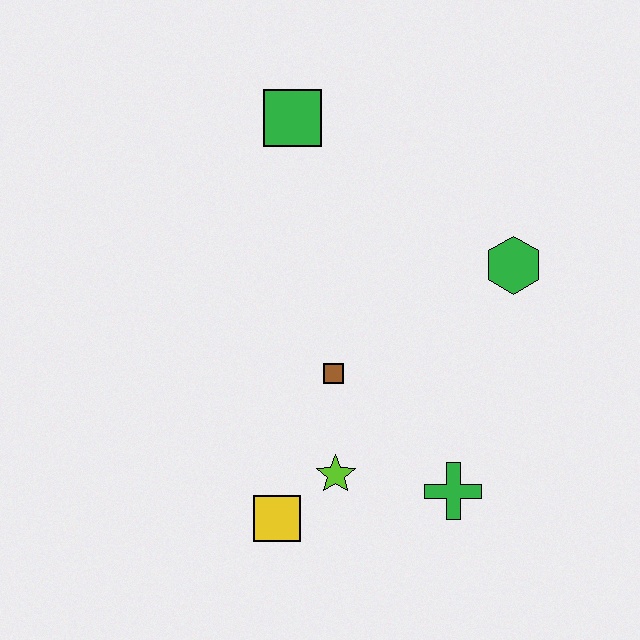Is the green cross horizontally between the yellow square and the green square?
No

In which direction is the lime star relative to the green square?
The lime star is below the green square.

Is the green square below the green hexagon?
No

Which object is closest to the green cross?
The lime star is closest to the green cross.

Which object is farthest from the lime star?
The green square is farthest from the lime star.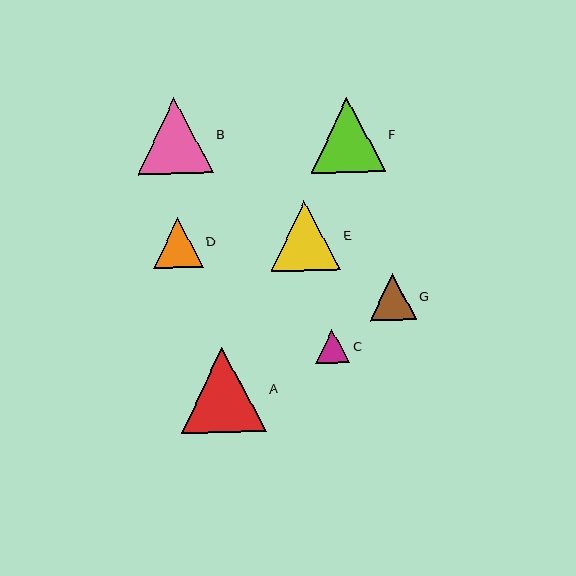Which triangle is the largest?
Triangle A is the largest with a size of approximately 85 pixels.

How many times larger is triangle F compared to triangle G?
Triangle F is approximately 1.6 times the size of triangle G.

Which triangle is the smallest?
Triangle C is the smallest with a size of approximately 34 pixels.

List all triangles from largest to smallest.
From largest to smallest: A, B, F, E, D, G, C.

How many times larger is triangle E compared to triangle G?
Triangle E is approximately 1.5 times the size of triangle G.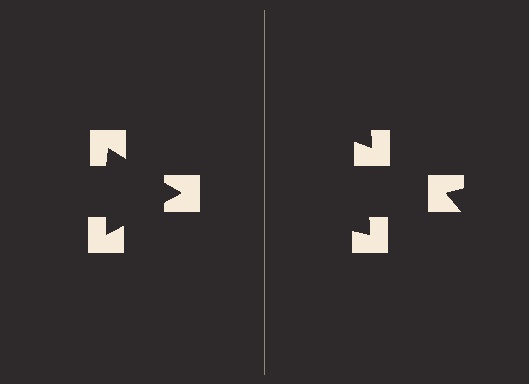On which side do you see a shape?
An illusory triangle appears on the left side. On the right side the wedge cuts are rotated, so no coherent shape forms.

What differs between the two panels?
The notched squares are positioned identically on both sides; only the wedge orientations differ. On the left they align to a triangle; on the right they are misaligned.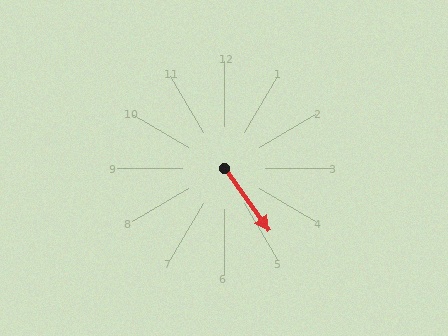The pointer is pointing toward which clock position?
Roughly 5 o'clock.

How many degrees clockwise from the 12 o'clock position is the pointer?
Approximately 144 degrees.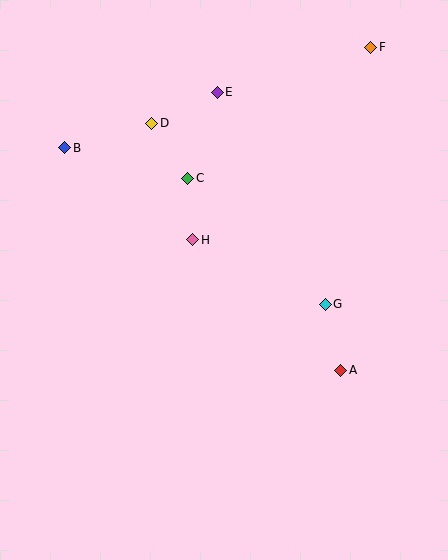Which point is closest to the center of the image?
Point H at (193, 240) is closest to the center.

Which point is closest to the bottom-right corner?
Point A is closest to the bottom-right corner.